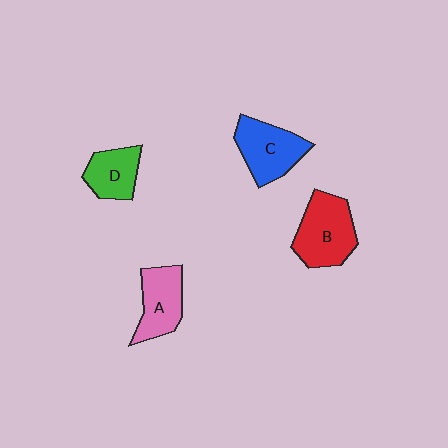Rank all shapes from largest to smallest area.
From largest to smallest: B (red), C (blue), A (pink), D (green).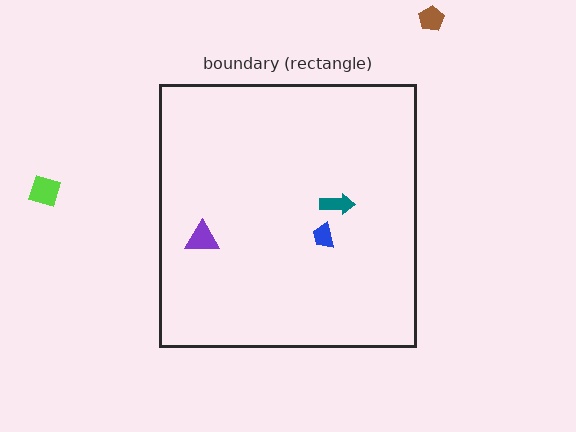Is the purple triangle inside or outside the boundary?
Inside.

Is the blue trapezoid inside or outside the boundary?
Inside.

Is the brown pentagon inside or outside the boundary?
Outside.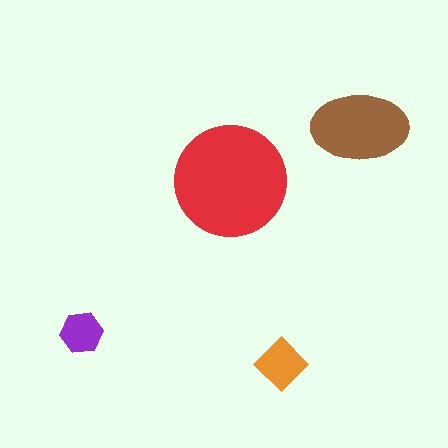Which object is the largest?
The red circle.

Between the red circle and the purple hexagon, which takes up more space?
The red circle.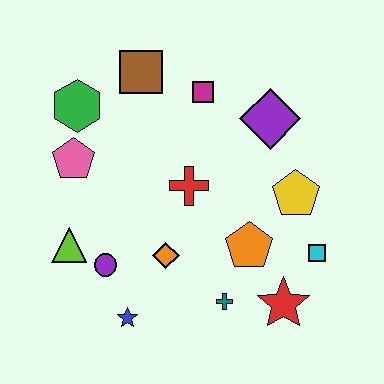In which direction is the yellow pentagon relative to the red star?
The yellow pentagon is above the red star.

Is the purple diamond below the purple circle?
No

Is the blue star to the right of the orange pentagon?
No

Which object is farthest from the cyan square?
The green hexagon is farthest from the cyan square.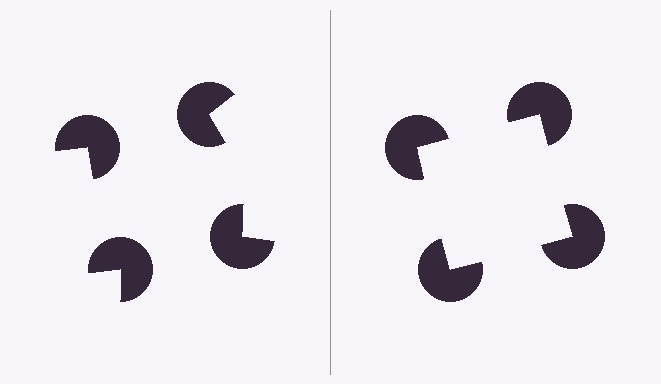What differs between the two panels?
The pac-man discs are positioned identically on both sides; only the wedge orientations differ. On the right they align to a square; on the left they are misaligned.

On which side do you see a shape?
An illusory square appears on the right side. On the left side the wedge cuts are rotated, so no coherent shape forms.